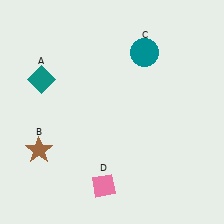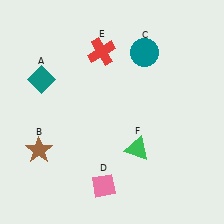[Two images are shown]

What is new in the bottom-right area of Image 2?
A green triangle (F) was added in the bottom-right area of Image 2.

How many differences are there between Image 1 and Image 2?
There are 2 differences between the two images.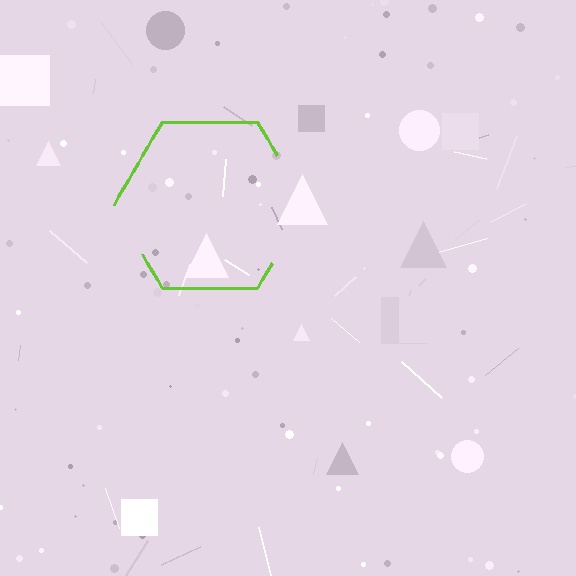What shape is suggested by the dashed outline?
The dashed outline suggests a hexagon.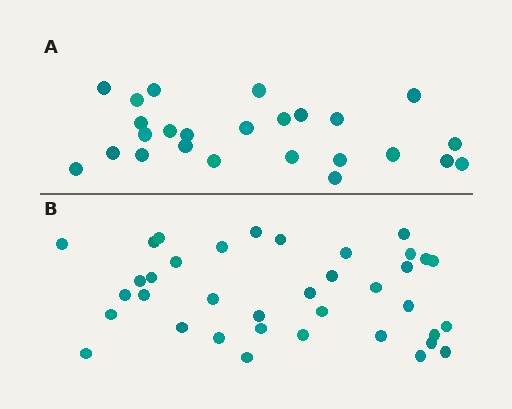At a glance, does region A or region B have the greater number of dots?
Region B (the bottom region) has more dots.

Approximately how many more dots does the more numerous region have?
Region B has roughly 12 or so more dots than region A.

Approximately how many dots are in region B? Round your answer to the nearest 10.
About 40 dots. (The exact count is 37, which rounds to 40.)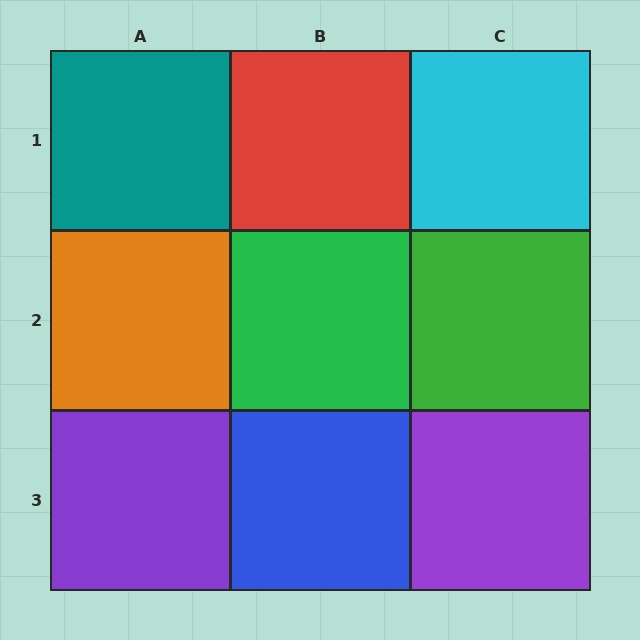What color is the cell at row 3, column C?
Purple.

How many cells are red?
1 cell is red.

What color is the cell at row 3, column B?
Blue.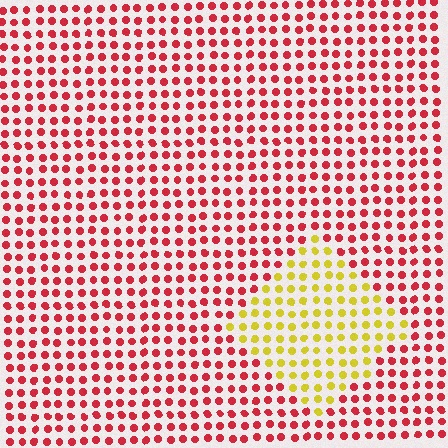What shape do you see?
I see a diamond.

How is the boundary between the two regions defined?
The boundary is defined purely by a slight shift in hue (about 66 degrees). Spacing, size, and orientation are identical on both sides.